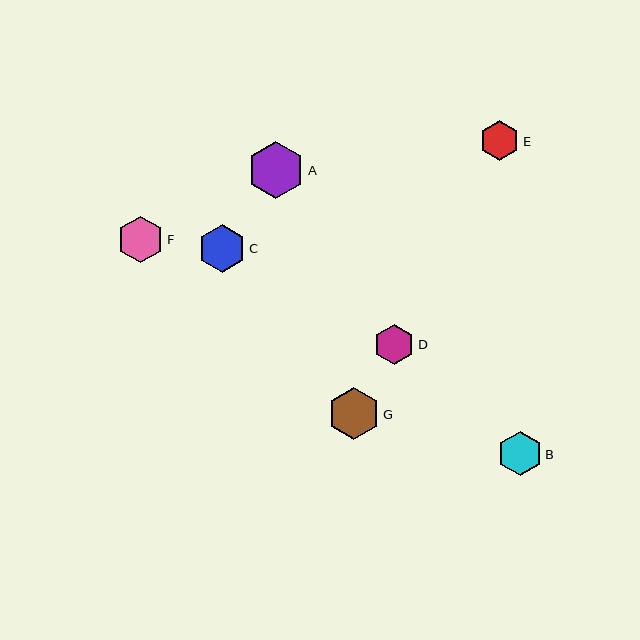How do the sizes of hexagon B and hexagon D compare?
Hexagon B and hexagon D are approximately the same size.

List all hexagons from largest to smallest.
From largest to smallest: A, G, C, F, B, D, E.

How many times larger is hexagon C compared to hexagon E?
Hexagon C is approximately 1.2 times the size of hexagon E.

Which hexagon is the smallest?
Hexagon E is the smallest with a size of approximately 40 pixels.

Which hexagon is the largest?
Hexagon A is the largest with a size of approximately 57 pixels.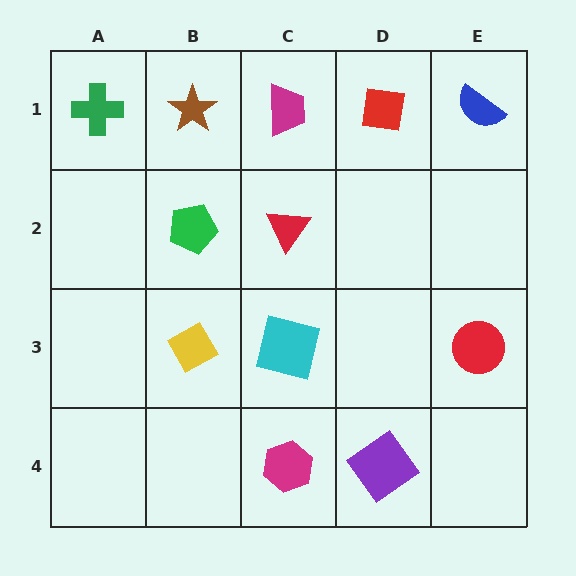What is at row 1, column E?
A blue semicircle.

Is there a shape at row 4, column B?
No, that cell is empty.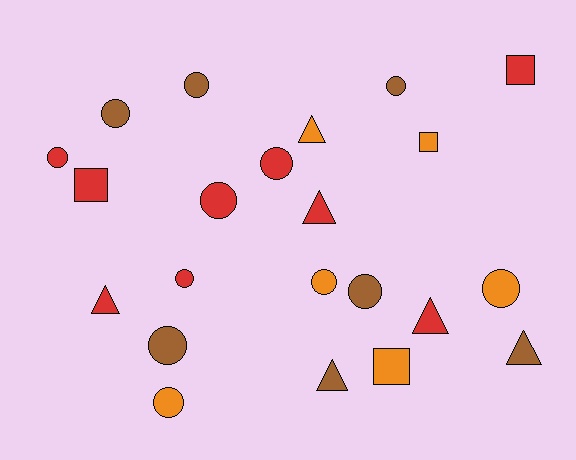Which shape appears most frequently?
Circle, with 12 objects.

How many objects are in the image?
There are 22 objects.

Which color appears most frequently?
Red, with 9 objects.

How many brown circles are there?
There are 5 brown circles.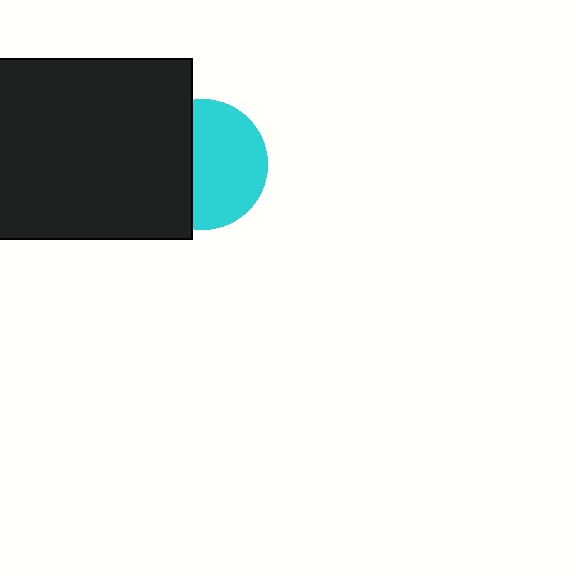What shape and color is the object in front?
The object in front is a black rectangle.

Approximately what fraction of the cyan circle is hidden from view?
Roughly 41% of the cyan circle is hidden behind the black rectangle.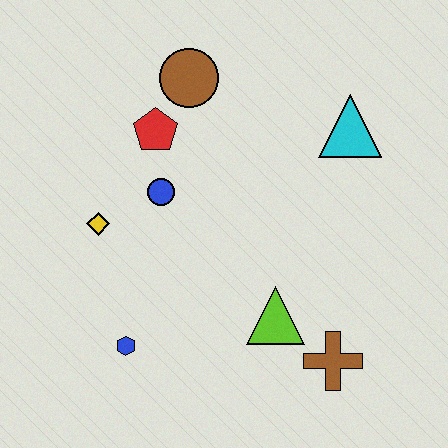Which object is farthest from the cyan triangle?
The blue hexagon is farthest from the cyan triangle.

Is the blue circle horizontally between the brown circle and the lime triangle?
No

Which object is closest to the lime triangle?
The brown cross is closest to the lime triangle.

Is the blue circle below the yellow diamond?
No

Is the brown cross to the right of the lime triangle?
Yes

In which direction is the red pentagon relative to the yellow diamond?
The red pentagon is above the yellow diamond.